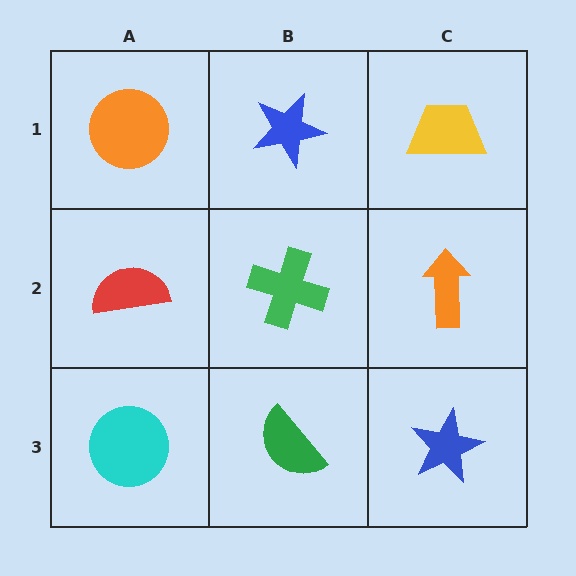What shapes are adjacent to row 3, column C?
An orange arrow (row 2, column C), a green semicircle (row 3, column B).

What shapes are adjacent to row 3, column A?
A red semicircle (row 2, column A), a green semicircle (row 3, column B).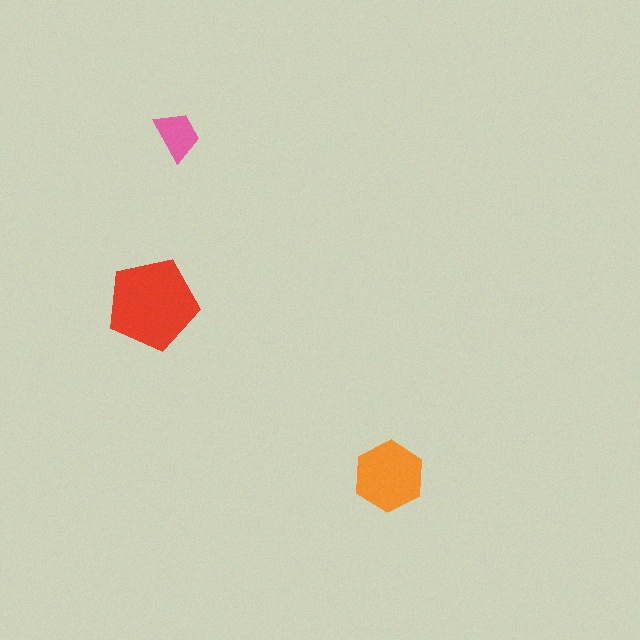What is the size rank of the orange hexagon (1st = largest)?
2nd.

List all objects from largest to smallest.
The red pentagon, the orange hexagon, the pink trapezoid.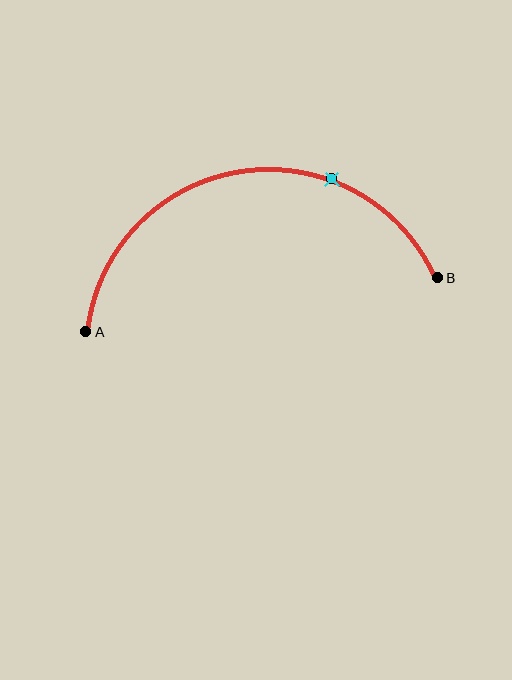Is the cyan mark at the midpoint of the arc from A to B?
No. The cyan mark lies on the arc but is closer to endpoint B. The arc midpoint would be at the point on the curve equidistant along the arc from both A and B.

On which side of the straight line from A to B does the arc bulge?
The arc bulges above the straight line connecting A and B.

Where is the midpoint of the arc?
The arc midpoint is the point on the curve farthest from the straight line joining A and B. It sits above that line.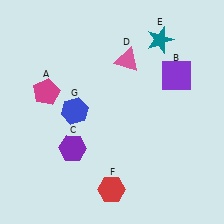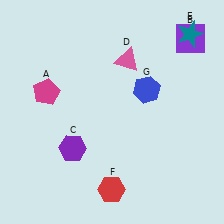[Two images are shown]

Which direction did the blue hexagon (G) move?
The blue hexagon (G) moved right.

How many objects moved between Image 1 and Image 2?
3 objects moved between the two images.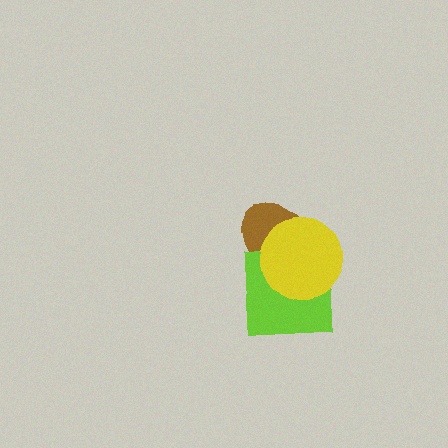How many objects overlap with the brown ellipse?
2 objects overlap with the brown ellipse.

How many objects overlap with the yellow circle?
2 objects overlap with the yellow circle.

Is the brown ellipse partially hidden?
Yes, it is partially covered by another shape.